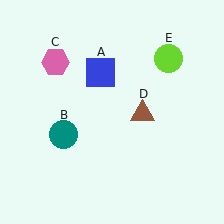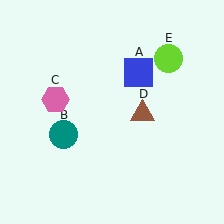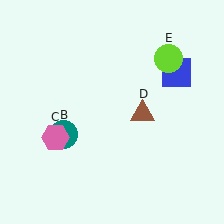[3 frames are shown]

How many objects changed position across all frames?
2 objects changed position: blue square (object A), pink hexagon (object C).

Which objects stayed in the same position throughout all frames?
Teal circle (object B) and brown triangle (object D) and lime circle (object E) remained stationary.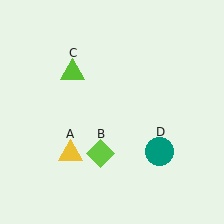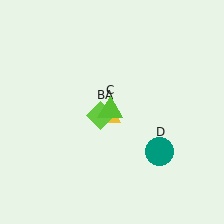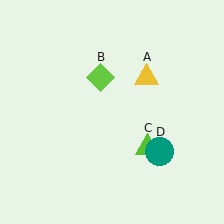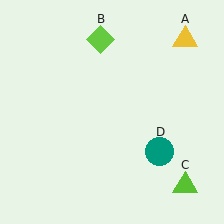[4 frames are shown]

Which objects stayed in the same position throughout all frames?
Teal circle (object D) remained stationary.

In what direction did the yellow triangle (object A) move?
The yellow triangle (object A) moved up and to the right.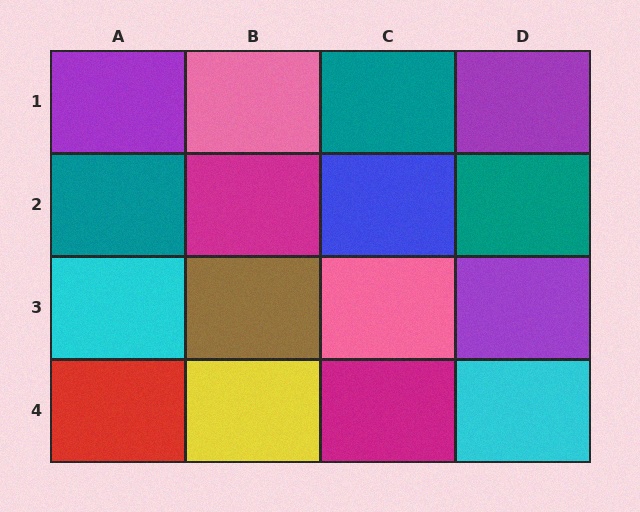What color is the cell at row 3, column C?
Pink.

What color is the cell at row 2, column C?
Blue.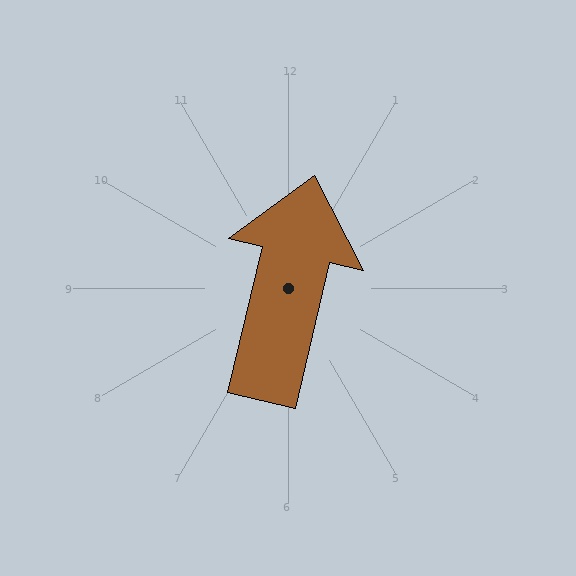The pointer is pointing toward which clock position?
Roughly 12 o'clock.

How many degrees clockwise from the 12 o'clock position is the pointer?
Approximately 13 degrees.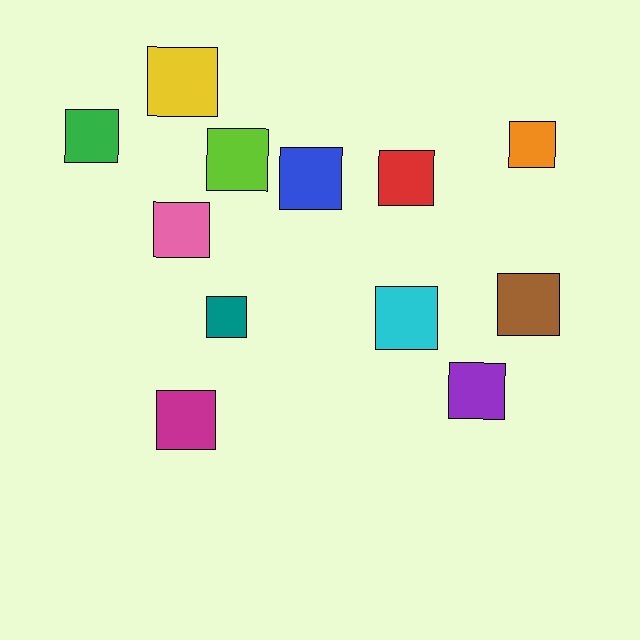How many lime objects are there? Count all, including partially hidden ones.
There is 1 lime object.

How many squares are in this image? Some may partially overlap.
There are 12 squares.